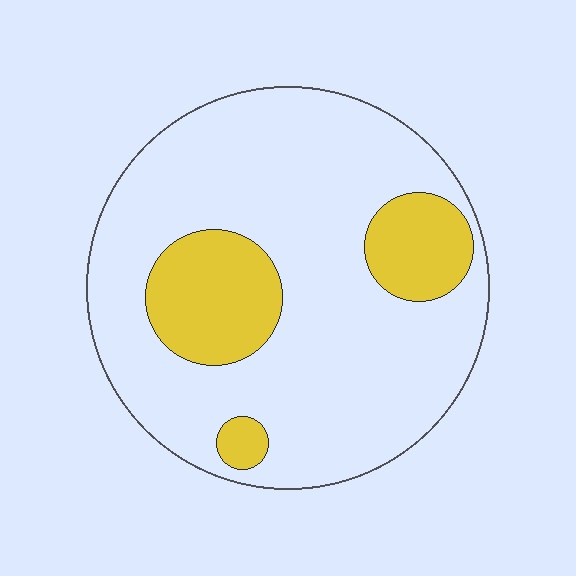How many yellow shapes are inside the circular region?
3.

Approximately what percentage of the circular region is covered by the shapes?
Approximately 20%.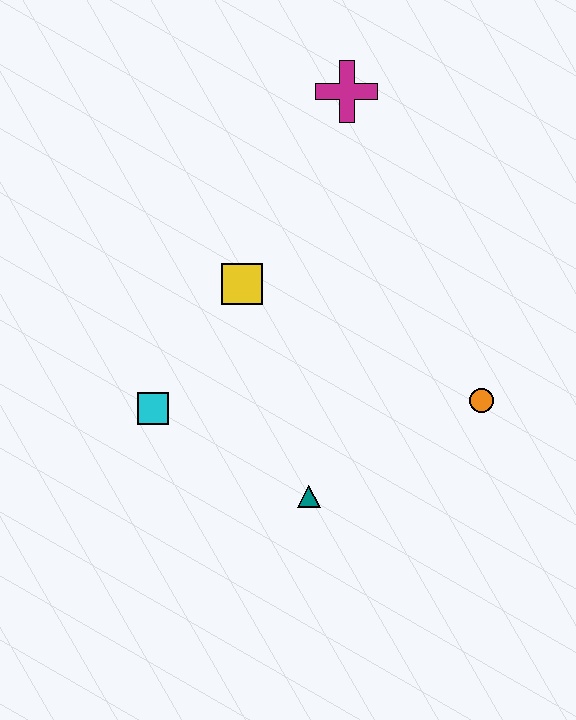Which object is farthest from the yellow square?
The orange circle is farthest from the yellow square.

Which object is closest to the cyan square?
The yellow square is closest to the cyan square.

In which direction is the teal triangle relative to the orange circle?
The teal triangle is to the left of the orange circle.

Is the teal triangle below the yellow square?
Yes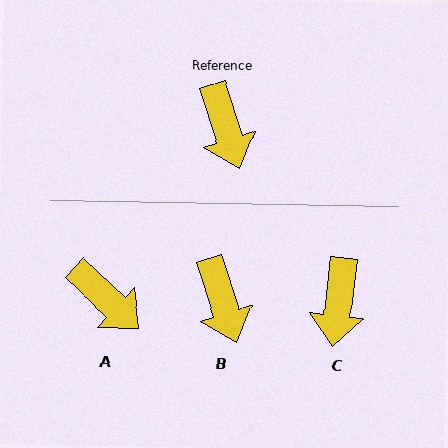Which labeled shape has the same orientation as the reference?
B.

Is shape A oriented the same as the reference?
No, it is off by about 29 degrees.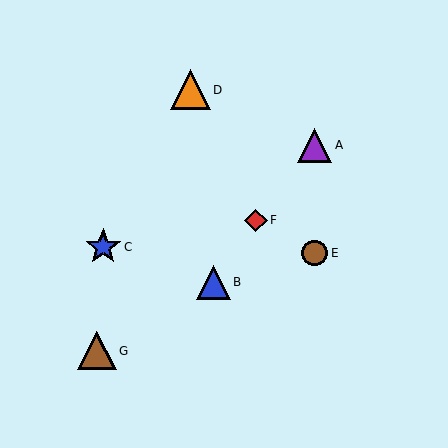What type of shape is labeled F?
Shape F is a red diamond.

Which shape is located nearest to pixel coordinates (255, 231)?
The red diamond (labeled F) at (256, 220) is nearest to that location.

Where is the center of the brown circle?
The center of the brown circle is at (315, 253).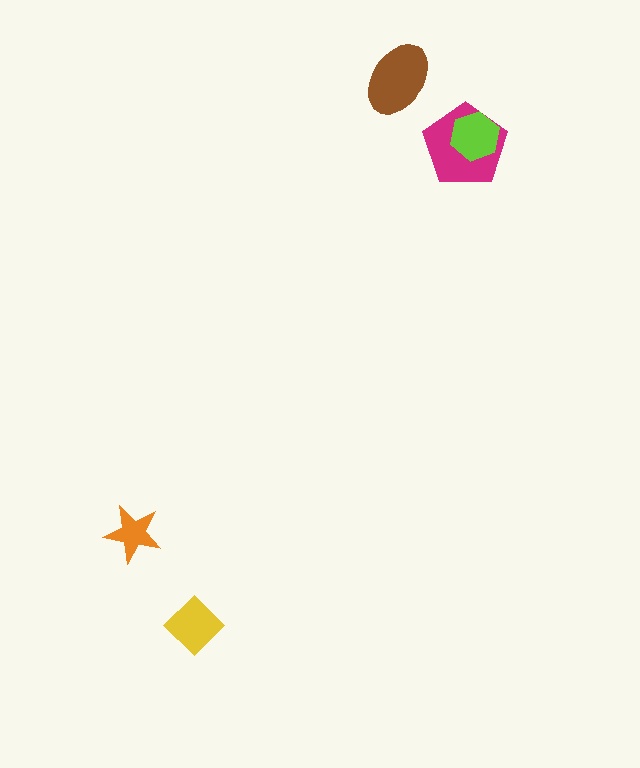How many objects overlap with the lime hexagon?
1 object overlaps with the lime hexagon.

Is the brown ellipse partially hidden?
No, no other shape covers it.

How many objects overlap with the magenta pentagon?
1 object overlaps with the magenta pentagon.